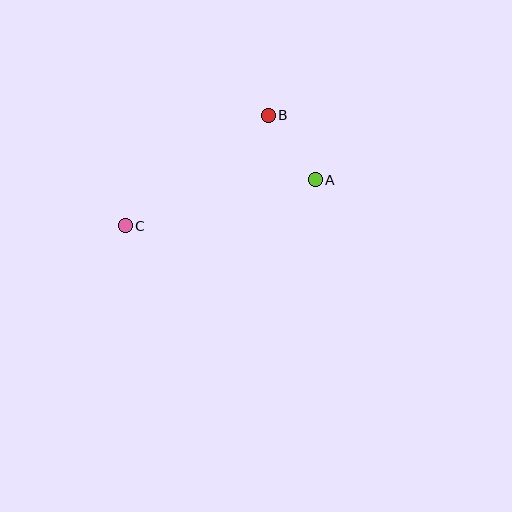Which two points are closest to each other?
Points A and B are closest to each other.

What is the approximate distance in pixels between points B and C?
The distance between B and C is approximately 181 pixels.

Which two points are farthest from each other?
Points A and C are farthest from each other.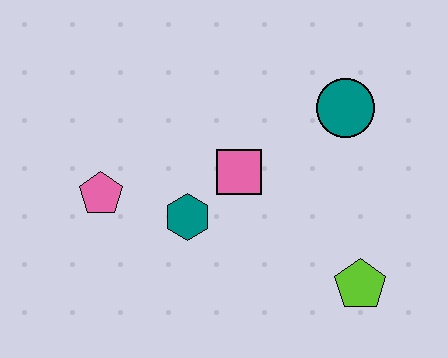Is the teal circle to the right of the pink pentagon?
Yes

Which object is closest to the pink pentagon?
The teal hexagon is closest to the pink pentagon.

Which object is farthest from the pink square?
The lime pentagon is farthest from the pink square.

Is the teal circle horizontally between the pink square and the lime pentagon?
Yes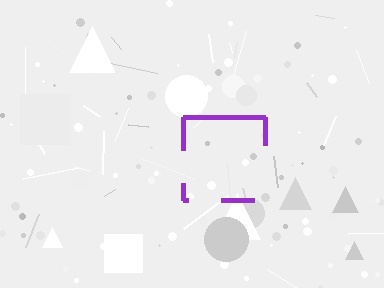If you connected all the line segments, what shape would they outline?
They would outline a square.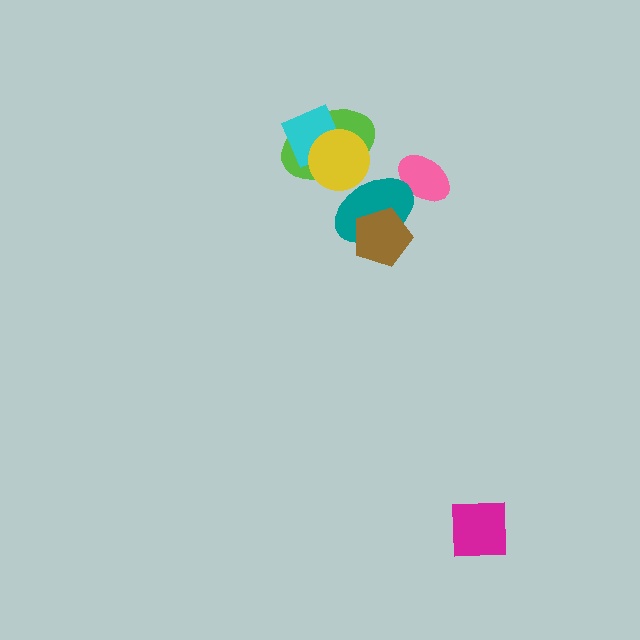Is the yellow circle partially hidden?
Yes, it is partially covered by another shape.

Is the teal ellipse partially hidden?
Yes, it is partially covered by another shape.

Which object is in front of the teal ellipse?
The brown pentagon is in front of the teal ellipse.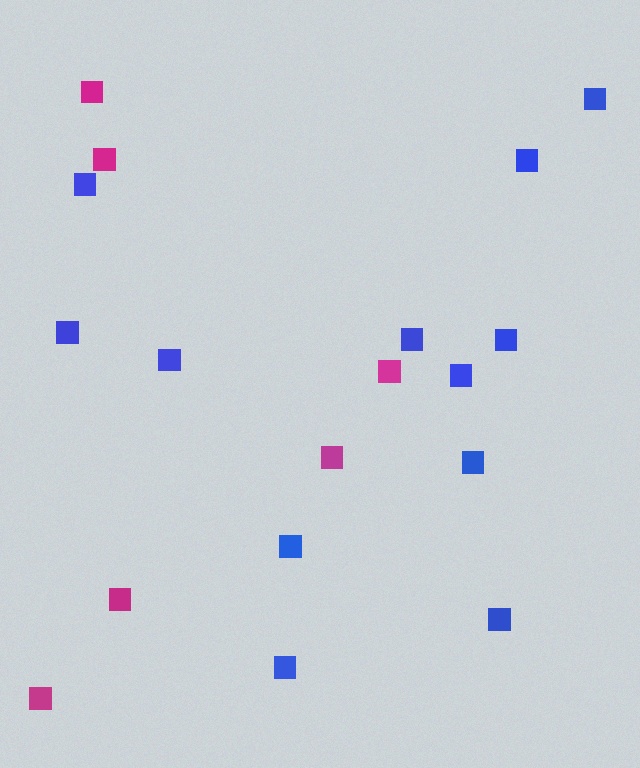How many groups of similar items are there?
There are 2 groups: one group of blue squares (12) and one group of magenta squares (6).